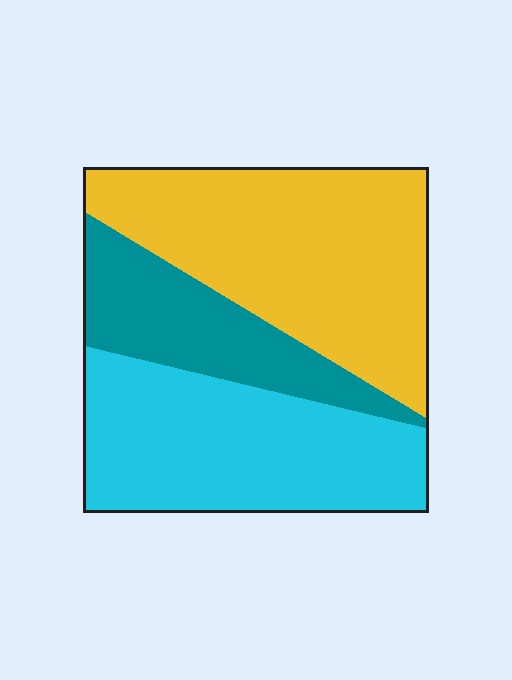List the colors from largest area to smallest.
From largest to smallest: yellow, cyan, teal.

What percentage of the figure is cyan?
Cyan takes up about three eighths (3/8) of the figure.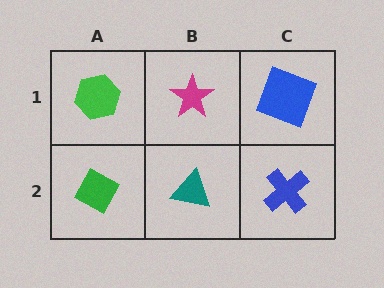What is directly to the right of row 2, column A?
A teal triangle.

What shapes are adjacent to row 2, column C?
A blue square (row 1, column C), a teal triangle (row 2, column B).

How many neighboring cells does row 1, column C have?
2.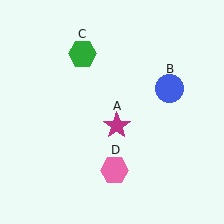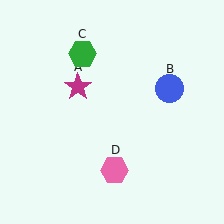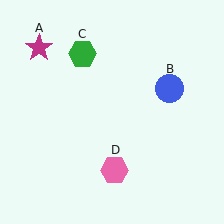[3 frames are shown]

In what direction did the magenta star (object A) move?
The magenta star (object A) moved up and to the left.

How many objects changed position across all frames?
1 object changed position: magenta star (object A).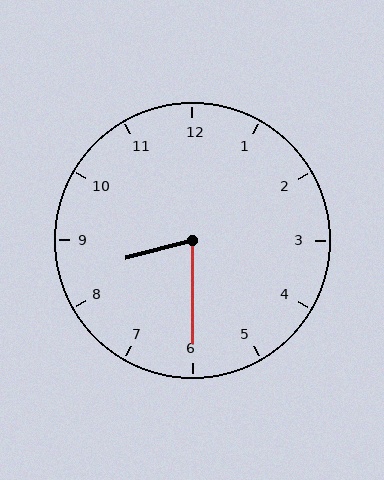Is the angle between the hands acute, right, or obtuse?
It is acute.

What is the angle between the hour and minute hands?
Approximately 75 degrees.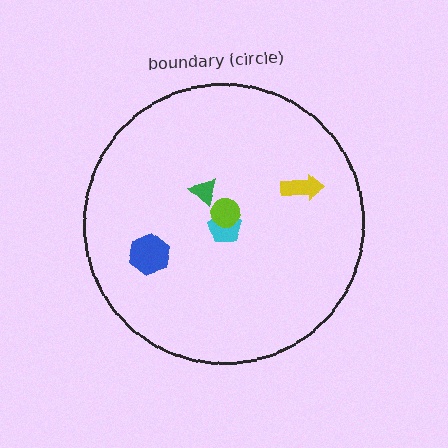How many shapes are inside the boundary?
5 inside, 0 outside.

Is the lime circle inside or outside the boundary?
Inside.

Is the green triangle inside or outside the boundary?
Inside.